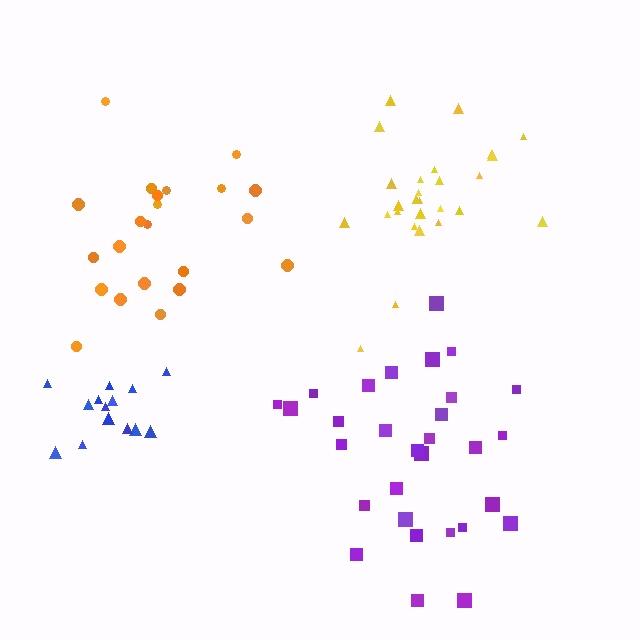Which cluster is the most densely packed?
Blue.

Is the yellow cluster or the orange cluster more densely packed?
Yellow.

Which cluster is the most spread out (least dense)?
Purple.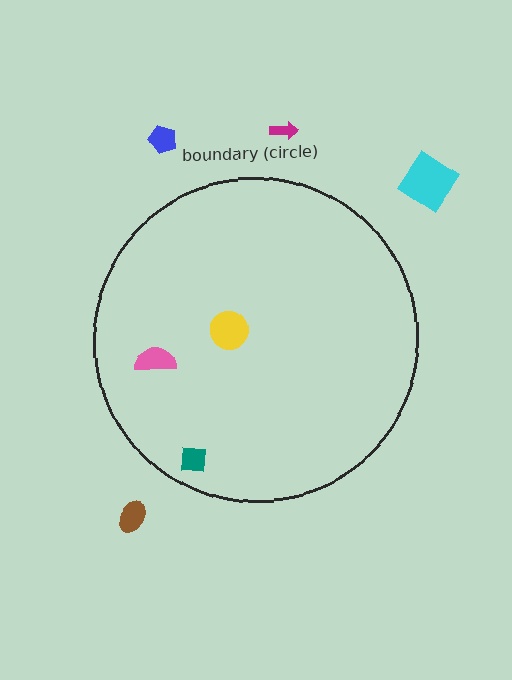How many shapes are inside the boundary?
3 inside, 4 outside.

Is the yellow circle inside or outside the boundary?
Inside.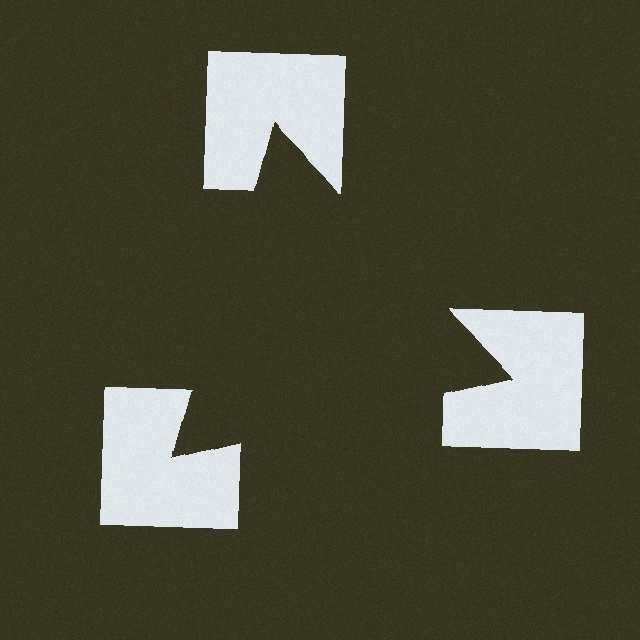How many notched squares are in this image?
There are 3 — one at each vertex of the illusory triangle.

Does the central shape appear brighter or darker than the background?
It typically appears slightly darker than the background, even though no actual brightness change is drawn.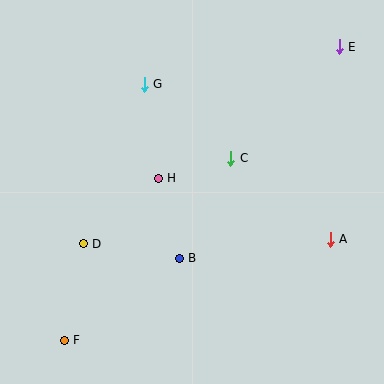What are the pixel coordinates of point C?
Point C is at (231, 158).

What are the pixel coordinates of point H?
Point H is at (158, 178).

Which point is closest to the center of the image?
Point H at (158, 178) is closest to the center.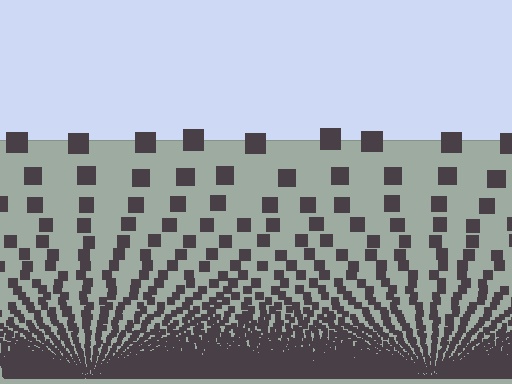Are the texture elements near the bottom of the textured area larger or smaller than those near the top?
Smaller. The gradient is inverted — elements near the bottom are smaller and denser.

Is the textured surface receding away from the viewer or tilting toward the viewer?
The surface appears to tilt toward the viewer. Texture elements get larger and sparser toward the top.